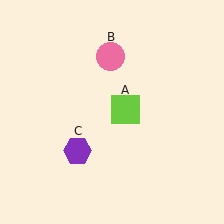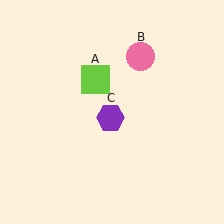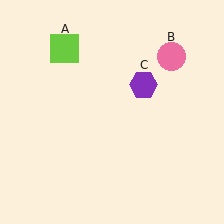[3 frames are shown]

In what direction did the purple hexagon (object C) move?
The purple hexagon (object C) moved up and to the right.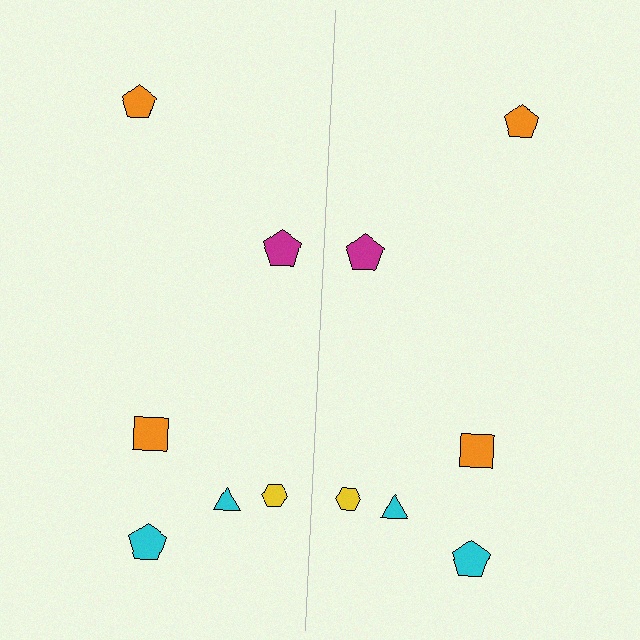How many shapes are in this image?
There are 12 shapes in this image.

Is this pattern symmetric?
Yes, this pattern has bilateral (reflection) symmetry.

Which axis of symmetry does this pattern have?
The pattern has a vertical axis of symmetry running through the center of the image.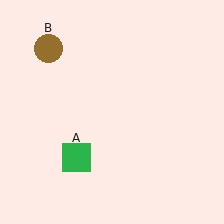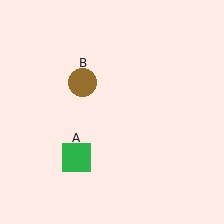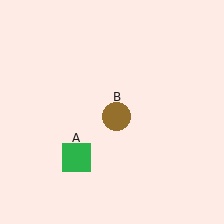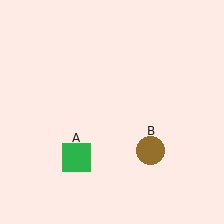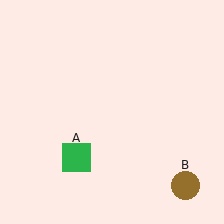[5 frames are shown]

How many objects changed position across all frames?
1 object changed position: brown circle (object B).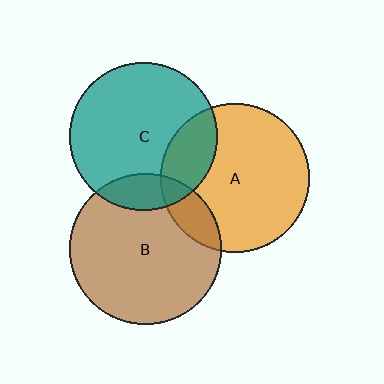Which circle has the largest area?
Circle B (brown).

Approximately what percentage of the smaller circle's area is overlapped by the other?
Approximately 15%.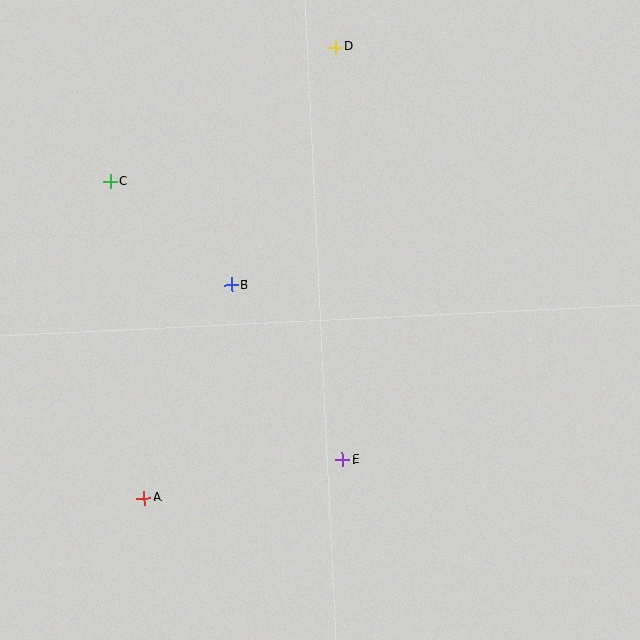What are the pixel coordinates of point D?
Point D is at (335, 47).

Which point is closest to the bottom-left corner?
Point A is closest to the bottom-left corner.